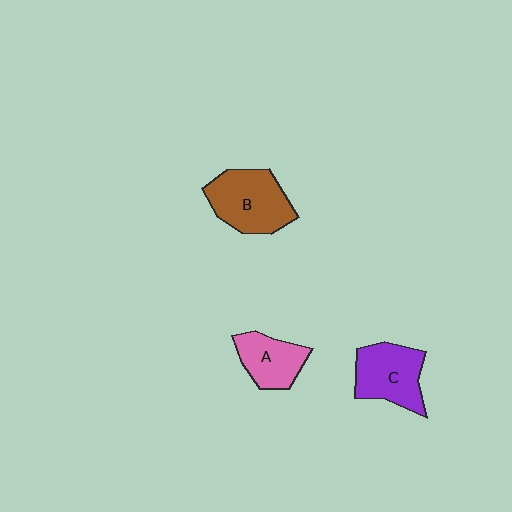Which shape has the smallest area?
Shape A (pink).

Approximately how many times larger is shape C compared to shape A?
Approximately 1.3 times.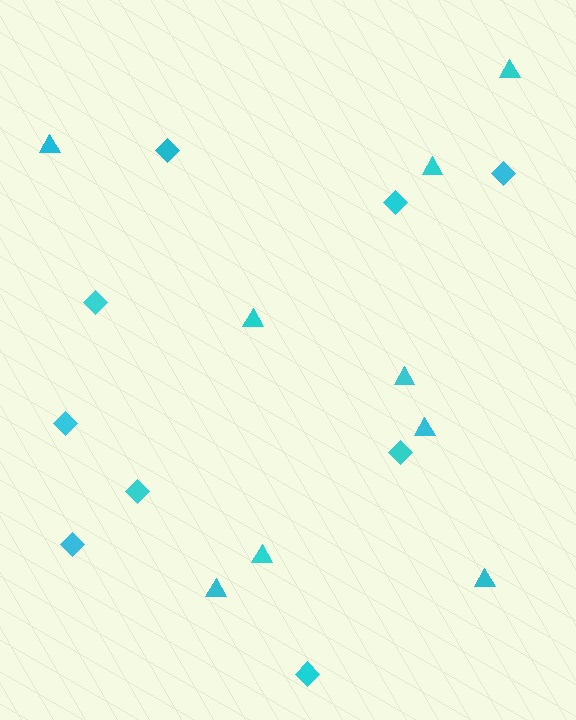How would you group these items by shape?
There are 2 groups: one group of diamonds (9) and one group of triangles (9).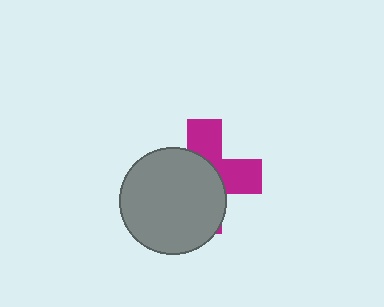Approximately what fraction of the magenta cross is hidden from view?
Roughly 59% of the magenta cross is hidden behind the gray circle.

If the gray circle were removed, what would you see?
You would see the complete magenta cross.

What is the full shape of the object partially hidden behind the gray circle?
The partially hidden object is a magenta cross.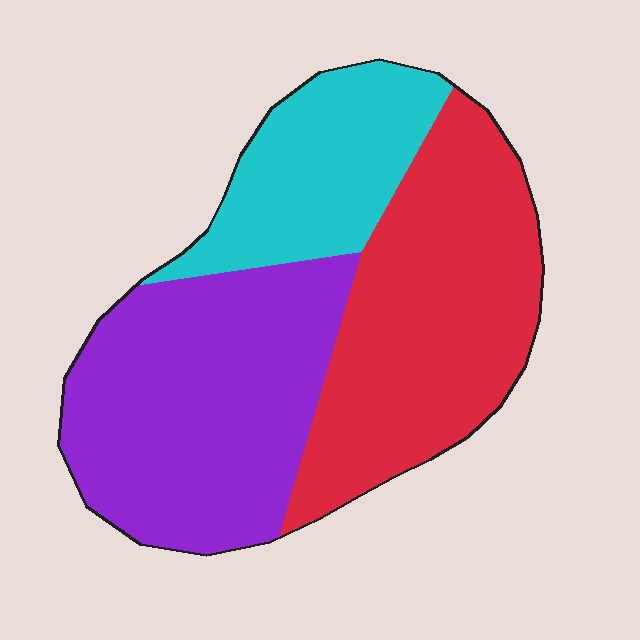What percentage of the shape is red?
Red covers roughly 40% of the shape.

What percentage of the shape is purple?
Purple takes up about two fifths (2/5) of the shape.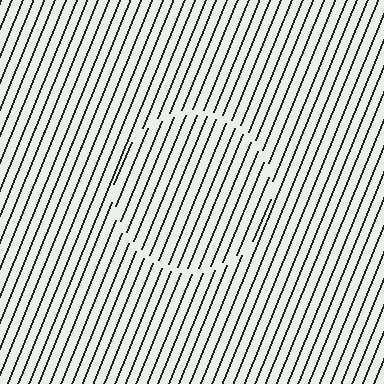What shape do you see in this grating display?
An illusory circle. The interior of the shape contains the same grating, shifted by half a period — the contour is defined by the phase discontinuity where line-ends from the inner and outer gratings abut.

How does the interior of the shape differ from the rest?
The interior of the shape contains the same grating, shifted by half a period — the contour is defined by the phase discontinuity where line-ends from the inner and outer gratings abut.